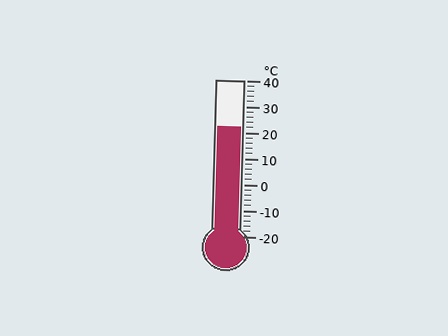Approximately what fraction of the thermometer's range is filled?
The thermometer is filled to approximately 70% of its range.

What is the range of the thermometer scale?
The thermometer scale ranges from -20°C to 40°C.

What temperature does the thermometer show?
The thermometer shows approximately 22°C.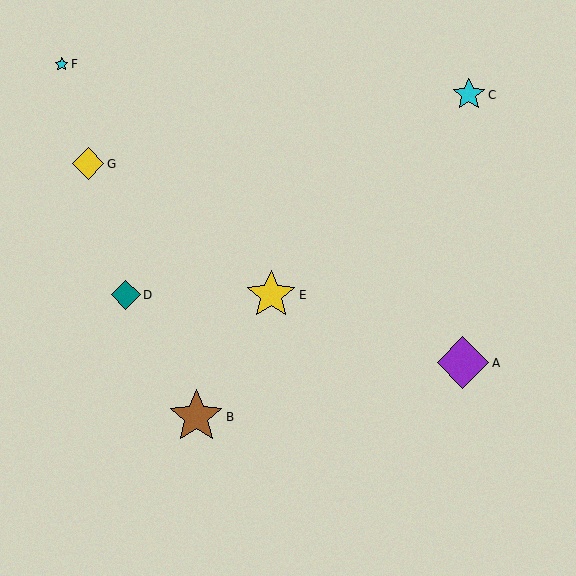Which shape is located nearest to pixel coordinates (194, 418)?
The brown star (labeled B) at (196, 417) is nearest to that location.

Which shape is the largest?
The brown star (labeled B) is the largest.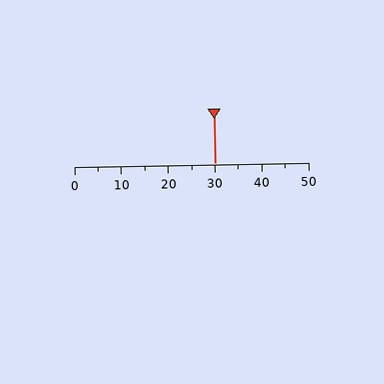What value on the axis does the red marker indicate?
The marker indicates approximately 30.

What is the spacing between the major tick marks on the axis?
The major ticks are spaced 10 apart.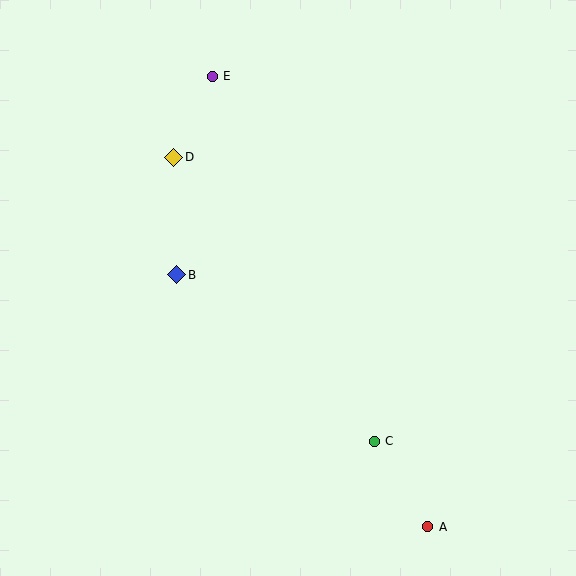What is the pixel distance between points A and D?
The distance between A and D is 449 pixels.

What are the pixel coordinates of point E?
Point E is at (212, 76).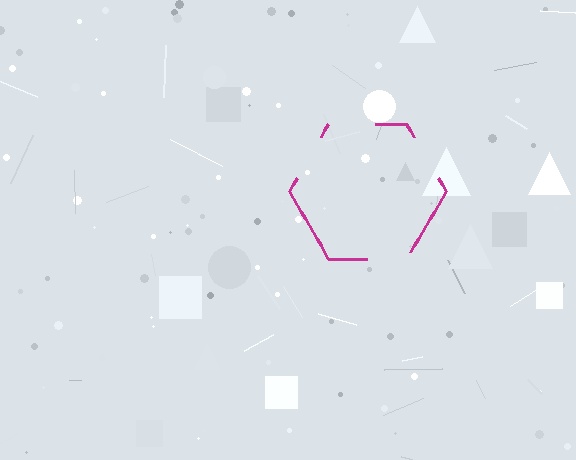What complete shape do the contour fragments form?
The contour fragments form a hexagon.